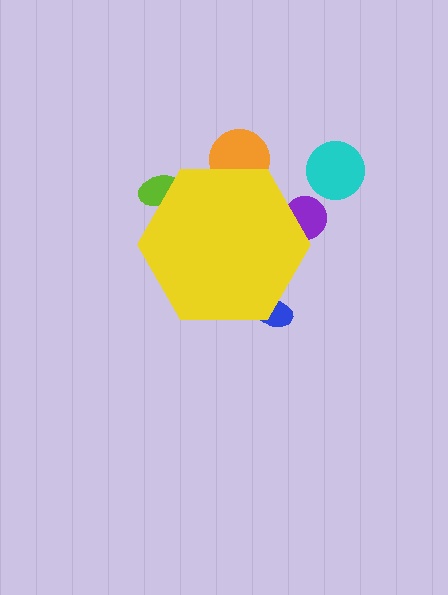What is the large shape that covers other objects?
A yellow hexagon.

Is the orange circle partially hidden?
Yes, the orange circle is partially hidden behind the yellow hexagon.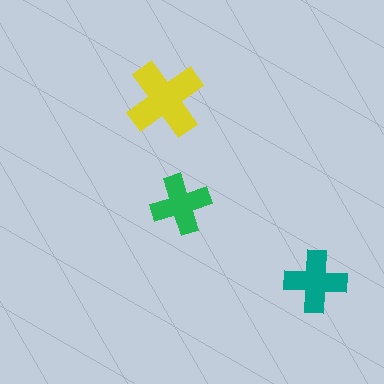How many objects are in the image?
There are 3 objects in the image.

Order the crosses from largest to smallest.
the yellow one, the teal one, the green one.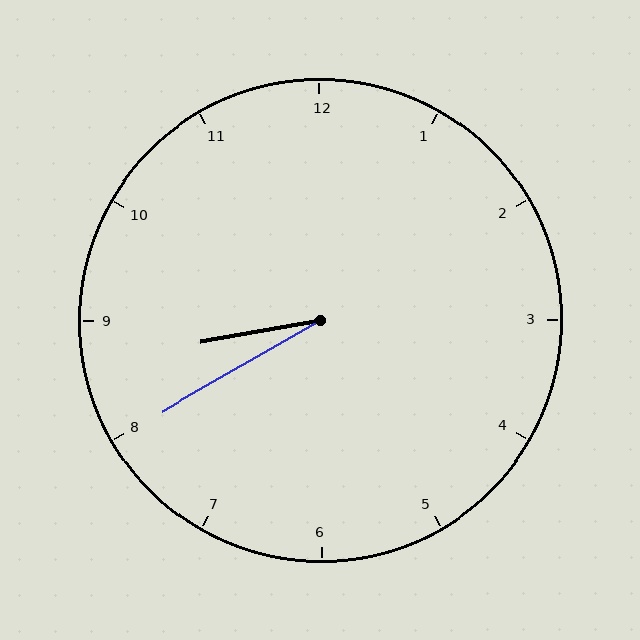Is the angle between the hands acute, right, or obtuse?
It is acute.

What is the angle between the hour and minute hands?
Approximately 20 degrees.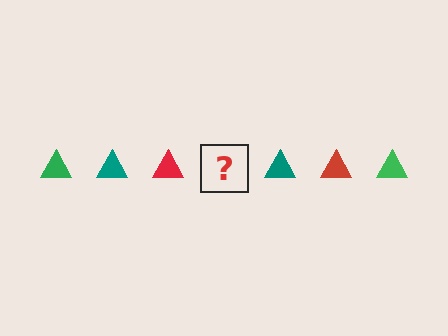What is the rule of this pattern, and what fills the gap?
The rule is that the pattern cycles through green, teal, red triangles. The gap should be filled with a green triangle.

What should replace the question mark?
The question mark should be replaced with a green triangle.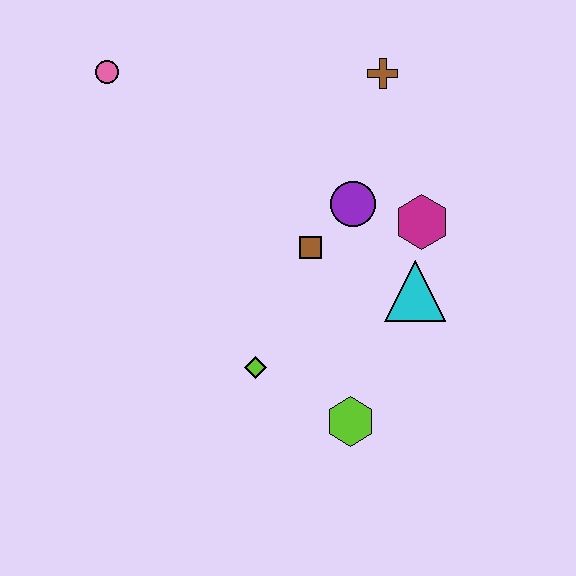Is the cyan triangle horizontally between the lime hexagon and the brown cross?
No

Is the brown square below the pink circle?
Yes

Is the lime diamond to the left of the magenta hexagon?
Yes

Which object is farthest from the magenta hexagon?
The pink circle is farthest from the magenta hexagon.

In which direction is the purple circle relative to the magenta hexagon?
The purple circle is to the left of the magenta hexagon.